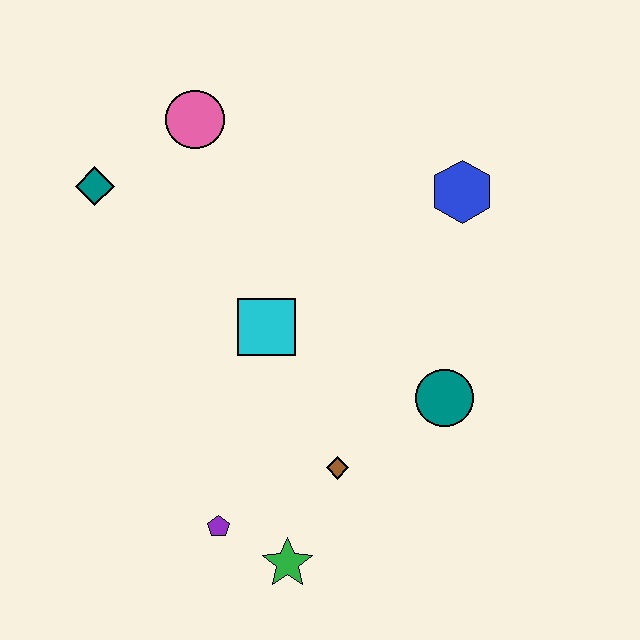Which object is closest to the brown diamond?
The green star is closest to the brown diamond.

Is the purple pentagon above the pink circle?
No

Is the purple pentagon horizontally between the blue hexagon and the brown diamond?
No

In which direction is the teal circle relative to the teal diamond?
The teal circle is to the right of the teal diamond.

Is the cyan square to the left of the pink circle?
No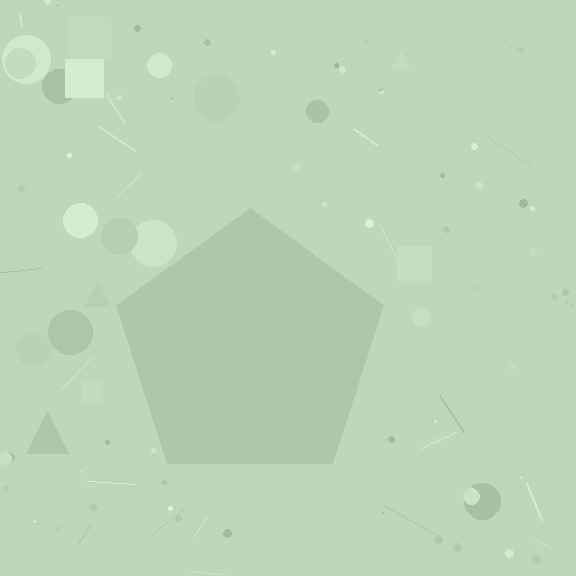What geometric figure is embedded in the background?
A pentagon is embedded in the background.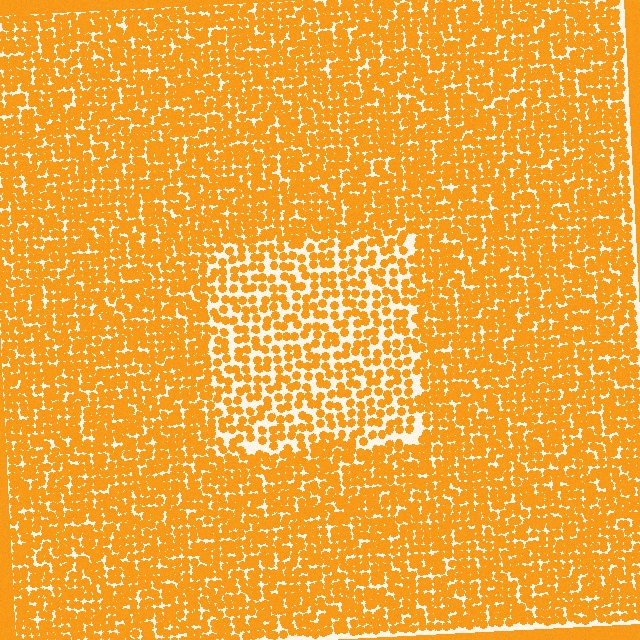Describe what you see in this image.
The image contains small orange elements arranged at two different densities. A rectangle-shaped region is visible where the elements are less densely packed than the surrounding area.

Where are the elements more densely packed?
The elements are more densely packed outside the rectangle boundary.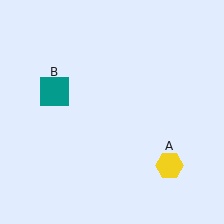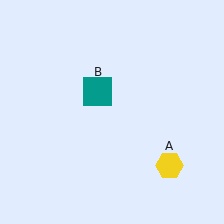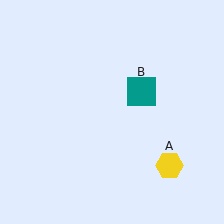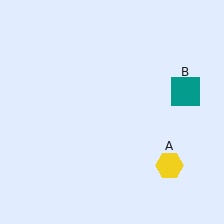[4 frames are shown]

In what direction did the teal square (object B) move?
The teal square (object B) moved right.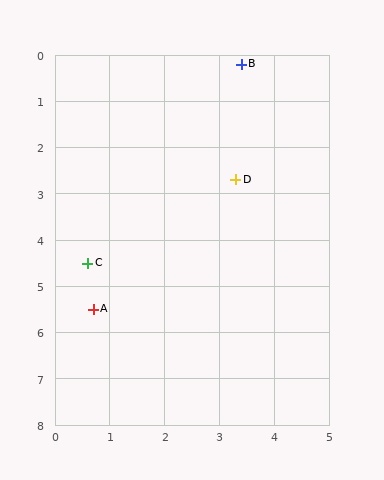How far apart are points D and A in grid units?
Points D and A are about 3.8 grid units apart.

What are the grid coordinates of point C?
Point C is at approximately (0.6, 4.5).